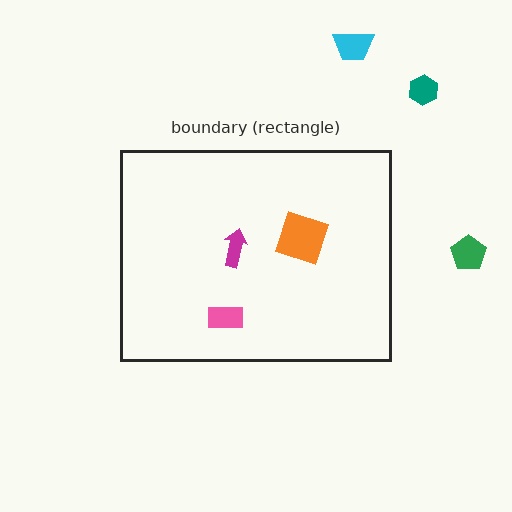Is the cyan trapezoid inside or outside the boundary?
Outside.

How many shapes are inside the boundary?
3 inside, 3 outside.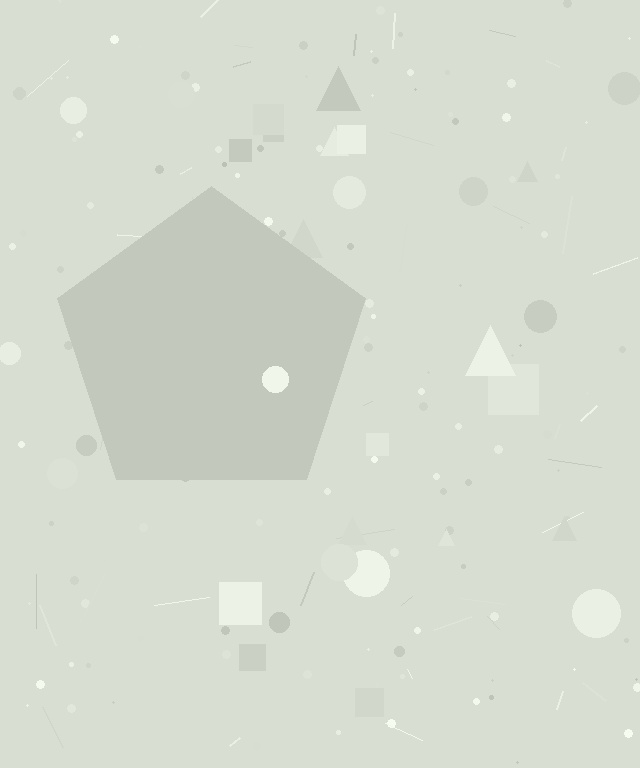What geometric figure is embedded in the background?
A pentagon is embedded in the background.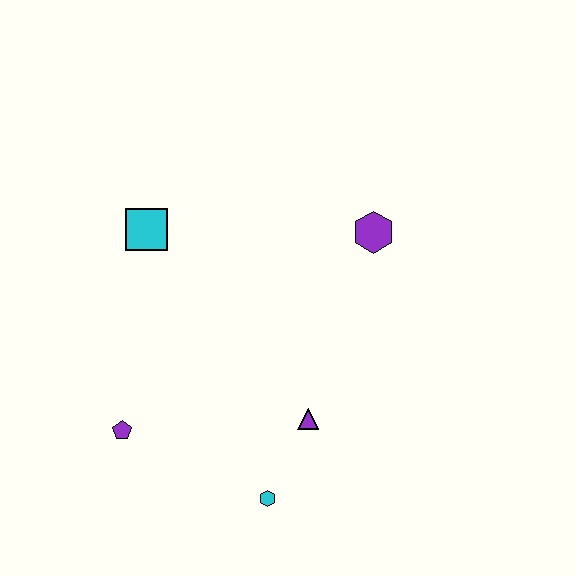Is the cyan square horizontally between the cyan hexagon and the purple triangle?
No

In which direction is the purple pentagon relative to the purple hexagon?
The purple pentagon is to the left of the purple hexagon.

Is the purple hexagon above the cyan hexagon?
Yes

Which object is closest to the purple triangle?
The cyan hexagon is closest to the purple triangle.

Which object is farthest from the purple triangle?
The cyan square is farthest from the purple triangle.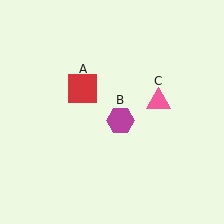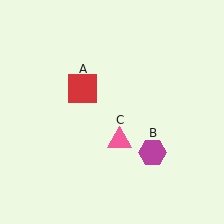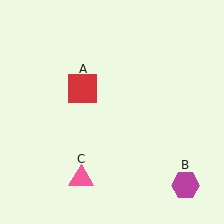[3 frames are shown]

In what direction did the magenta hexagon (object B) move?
The magenta hexagon (object B) moved down and to the right.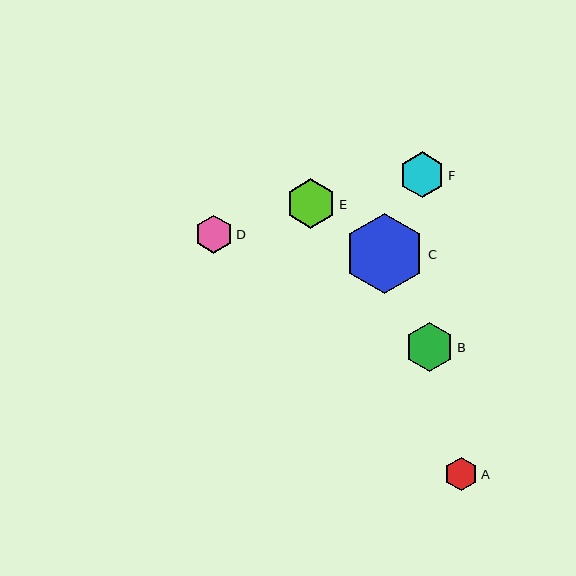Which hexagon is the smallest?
Hexagon A is the smallest with a size of approximately 33 pixels.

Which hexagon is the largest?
Hexagon C is the largest with a size of approximately 81 pixels.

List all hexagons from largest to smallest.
From largest to smallest: C, E, B, F, D, A.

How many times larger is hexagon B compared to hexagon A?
Hexagon B is approximately 1.5 times the size of hexagon A.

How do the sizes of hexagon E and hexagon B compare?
Hexagon E and hexagon B are approximately the same size.